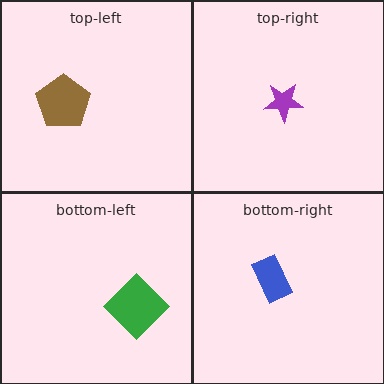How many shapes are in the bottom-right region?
1.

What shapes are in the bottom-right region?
The blue rectangle.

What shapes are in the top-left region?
The brown pentagon.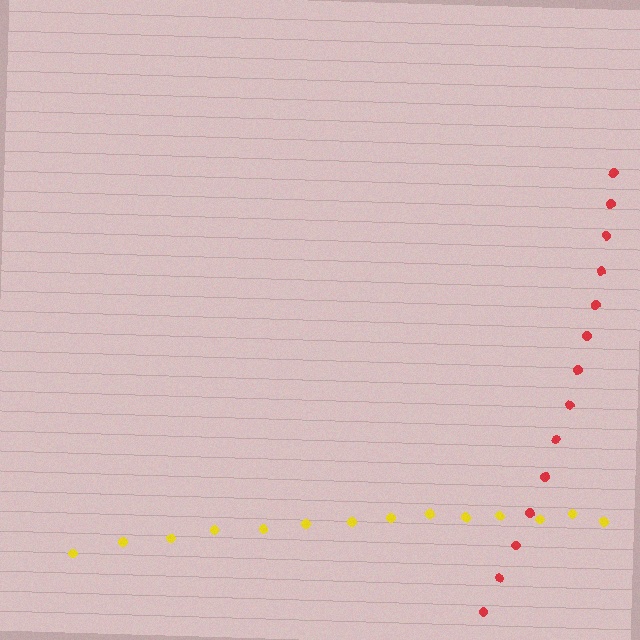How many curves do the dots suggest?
There are 2 distinct paths.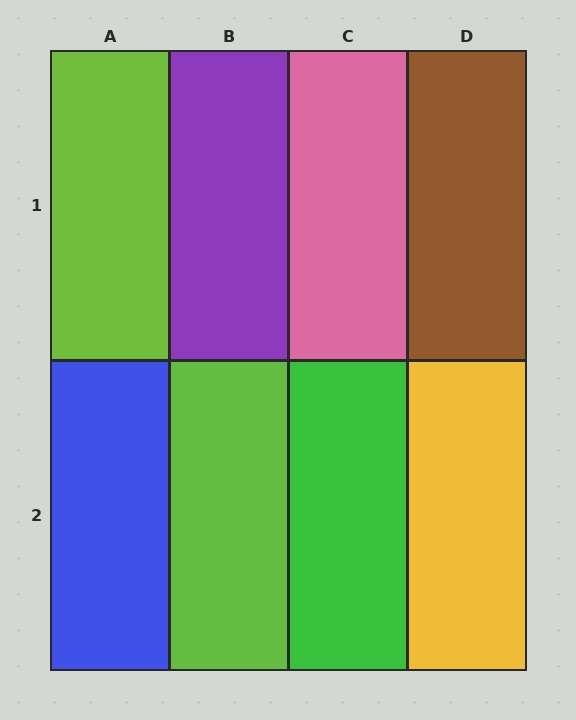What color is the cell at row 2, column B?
Lime.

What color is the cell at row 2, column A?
Blue.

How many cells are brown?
1 cell is brown.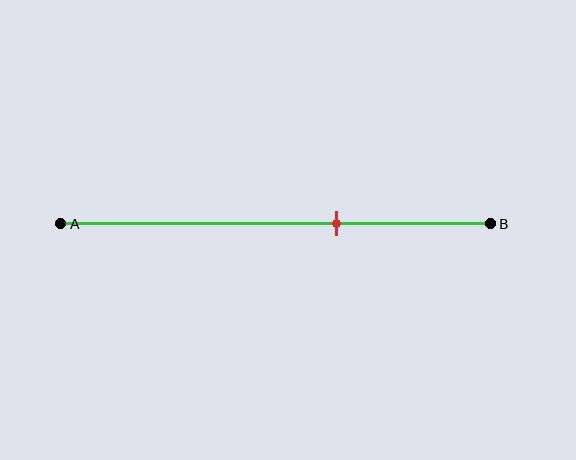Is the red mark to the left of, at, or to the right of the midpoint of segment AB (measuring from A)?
The red mark is to the right of the midpoint of segment AB.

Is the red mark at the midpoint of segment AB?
No, the mark is at about 65% from A, not at the 50% midpoint.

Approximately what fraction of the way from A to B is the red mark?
The red mark is approximately 65% of the way from A to B.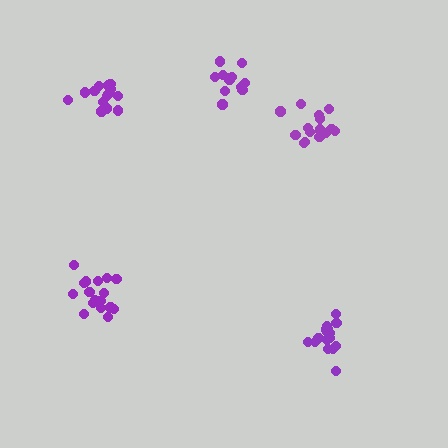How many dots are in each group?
Group 1: 18 dots, Group 2: 12 dots, Group 3: 17 dots, Group 4: 15 dots, Group 5: 17 dots (79 total).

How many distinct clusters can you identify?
There are 5 distinct clusters.